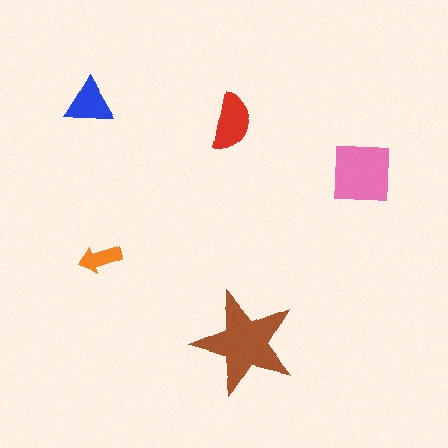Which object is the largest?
The brown star.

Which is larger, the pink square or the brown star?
The brown star.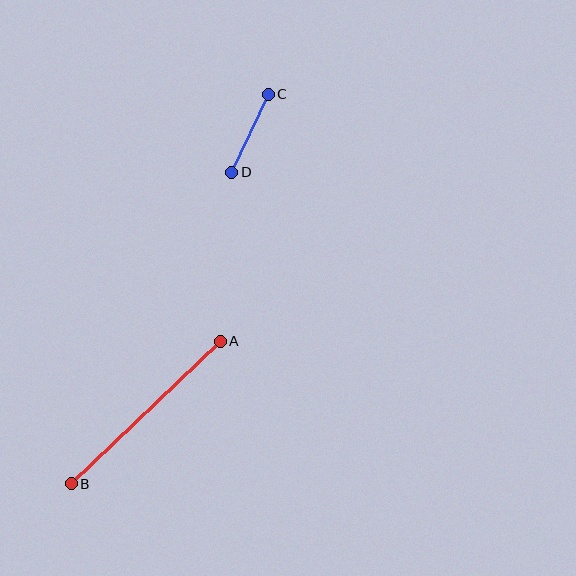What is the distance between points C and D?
The distance is approximately 86 pixels.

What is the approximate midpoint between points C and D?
The midpoint is at approximately (250, 133) pixels.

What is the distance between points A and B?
The distance is approximately 206 pixels.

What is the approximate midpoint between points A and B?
The midpoint is at approximately (146, 412) pixels.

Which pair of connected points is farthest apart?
Points A and B are farthest apart.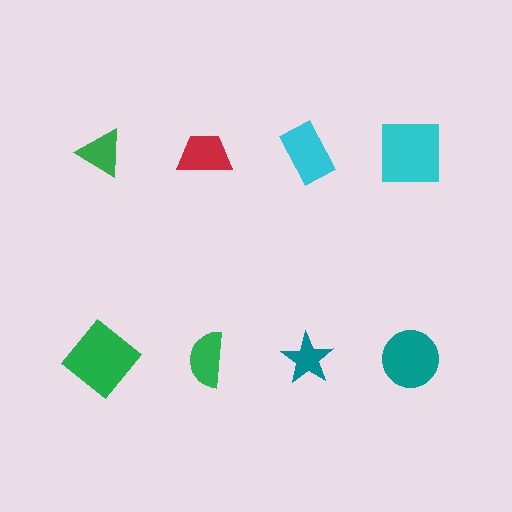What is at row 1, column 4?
A cyan square.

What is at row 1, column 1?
A green triangle.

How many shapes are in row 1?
4 shapes.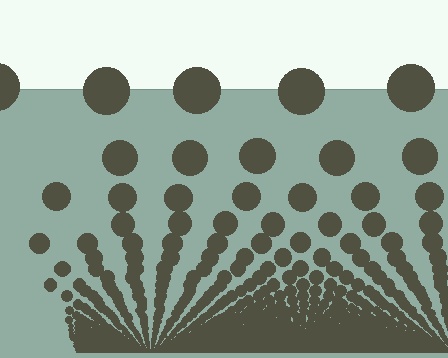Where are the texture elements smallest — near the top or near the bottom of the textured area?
Near the bottom.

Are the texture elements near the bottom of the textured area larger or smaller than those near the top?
Smaller. The gradient is inverted — elements near the bottom are smaller and denser.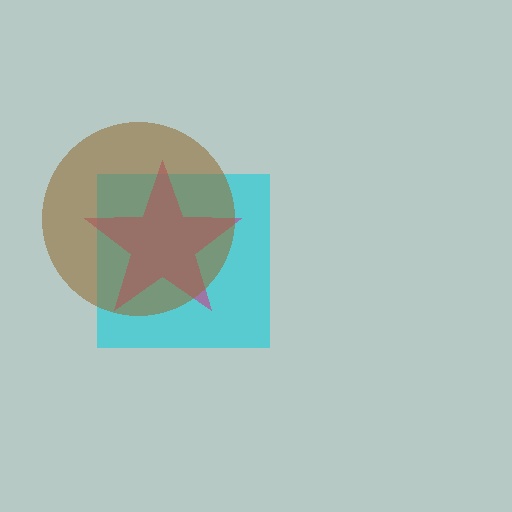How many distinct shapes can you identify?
There are 3 distinct shapes: a cyan square, a magenta star, a brown circle.